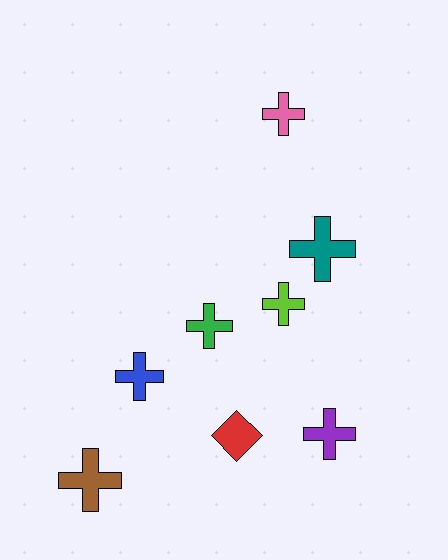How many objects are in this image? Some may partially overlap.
There are 8 objects.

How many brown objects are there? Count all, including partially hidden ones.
There is 1 brown object.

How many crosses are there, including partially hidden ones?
There are 7 crosses.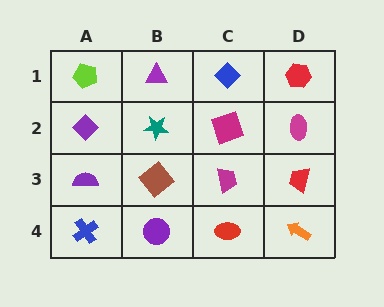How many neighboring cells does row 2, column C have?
4.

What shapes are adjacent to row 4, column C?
A magenta trapezoid (row 3, column C), a purple circle (row 4, column B), an orange arrow (row 4, column D).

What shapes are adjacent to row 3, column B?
A teal star (row 2, column B), a purple circle (row 4, column B), a purple semicircle (row 3, column A), a magenta trapezoid (row 3, column C).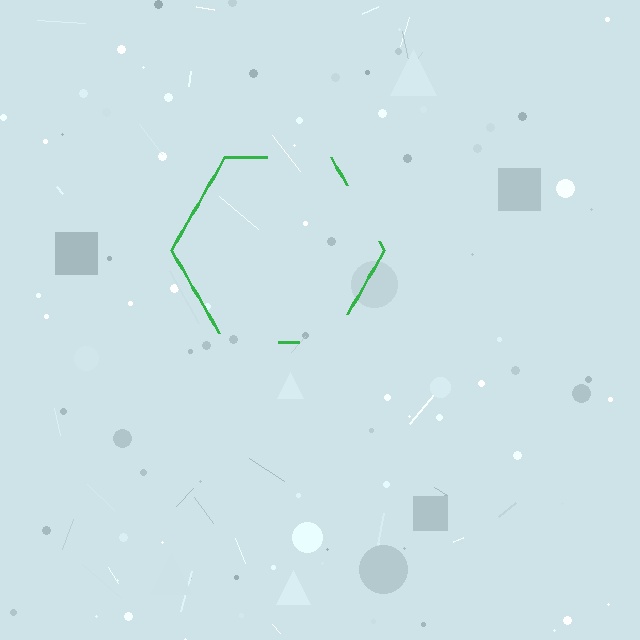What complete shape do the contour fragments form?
The contour fragments form a hexagon.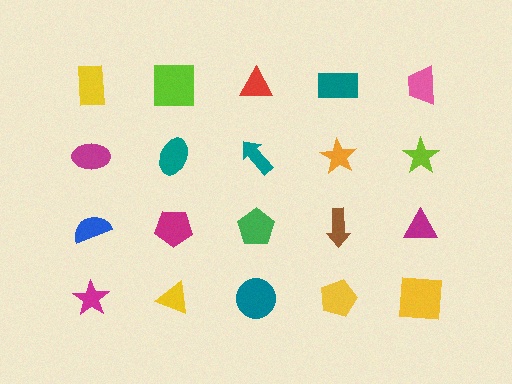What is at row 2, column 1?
A magenta ellipse.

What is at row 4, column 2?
A yellow triangle.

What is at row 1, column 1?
A yellow rectangle.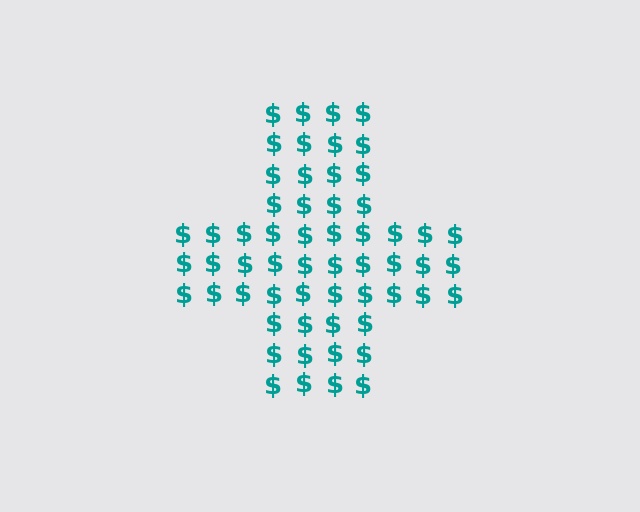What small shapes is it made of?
It is made of small dollar signs.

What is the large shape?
The large shape is a cross.